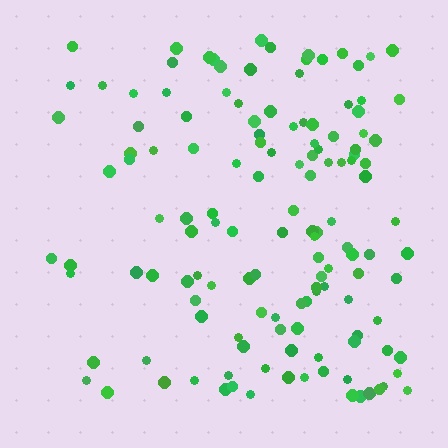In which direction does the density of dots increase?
From left to right, with the right side densest.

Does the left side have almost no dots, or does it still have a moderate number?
Still a moderate number, just noticeably fewer than the right.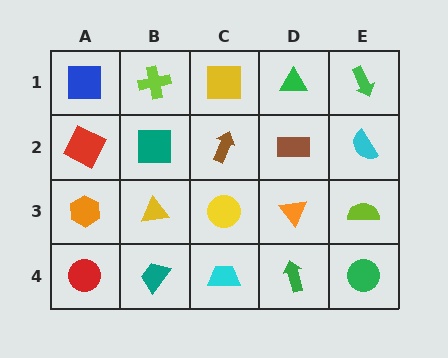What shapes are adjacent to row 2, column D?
A green triangle (row 1, column D), an orange triangle (row 3, column D), a brown arrow (row 2, column C), a cyan semicircle (row 2, column E).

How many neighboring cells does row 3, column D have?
4.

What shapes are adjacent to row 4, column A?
An orange hexagon (row 3, column A), a teal trapezoid (row 4, column B).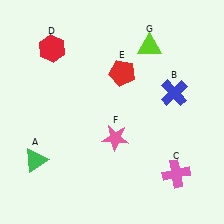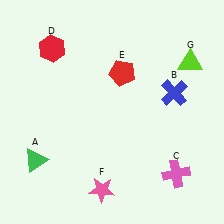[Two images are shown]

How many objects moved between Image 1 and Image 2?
2 objects moved between the two images.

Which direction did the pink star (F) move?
The pink star (F) moved down.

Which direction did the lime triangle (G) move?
The lime triangle (G) moved right.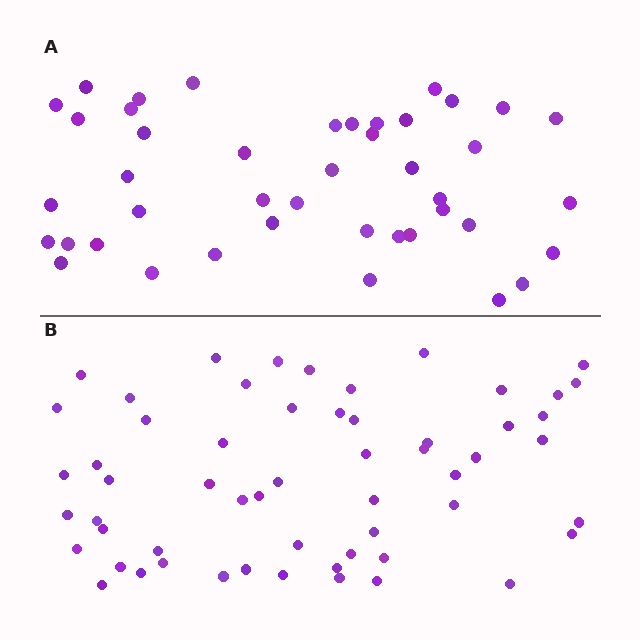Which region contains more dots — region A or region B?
Region B (the bottom region) has more dots.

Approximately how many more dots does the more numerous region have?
Region B has approximately 15 more dots than region A.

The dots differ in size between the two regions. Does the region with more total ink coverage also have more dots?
No. Region A has more total ink coverage because its dots are larger, but region B actually contains more individual dots. Total area can be misleading — the number of items is what matters here.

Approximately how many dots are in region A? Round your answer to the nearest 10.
About 40 dots. (The exact count is 43, which rounds to 40.)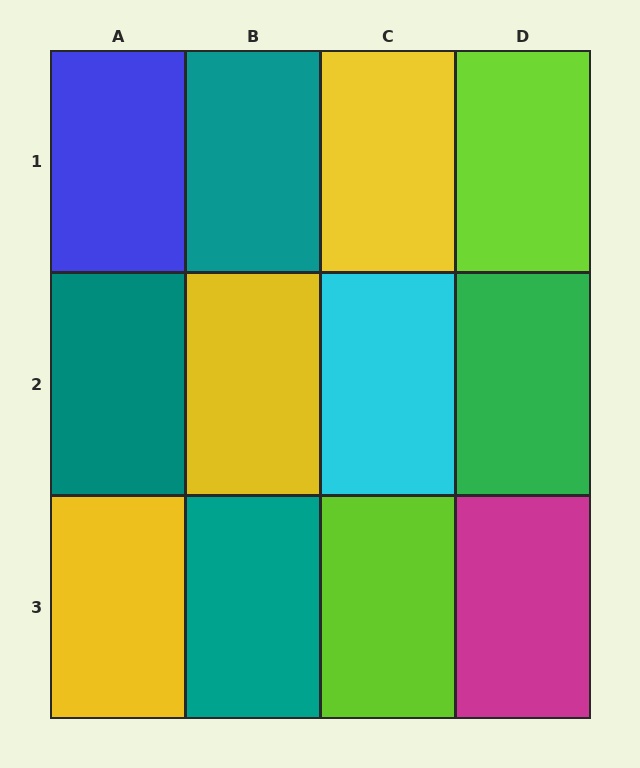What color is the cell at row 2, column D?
Green.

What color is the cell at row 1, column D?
Lime.